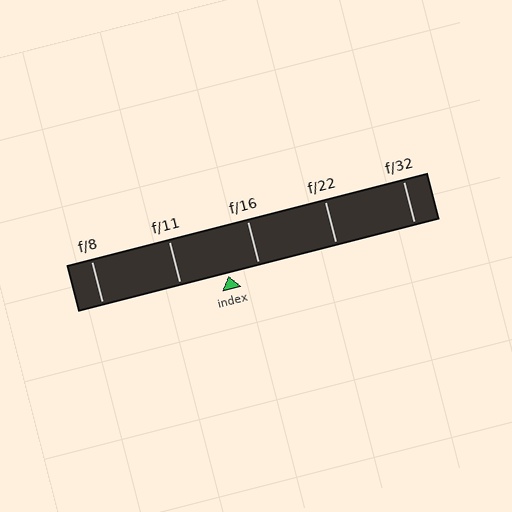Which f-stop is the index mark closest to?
The index mark is closest to f/16.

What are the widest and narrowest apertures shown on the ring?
The widest aperture shown is f/8 and the narrowest is f/32.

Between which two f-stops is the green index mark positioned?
The index mark is between f/11 and f/16.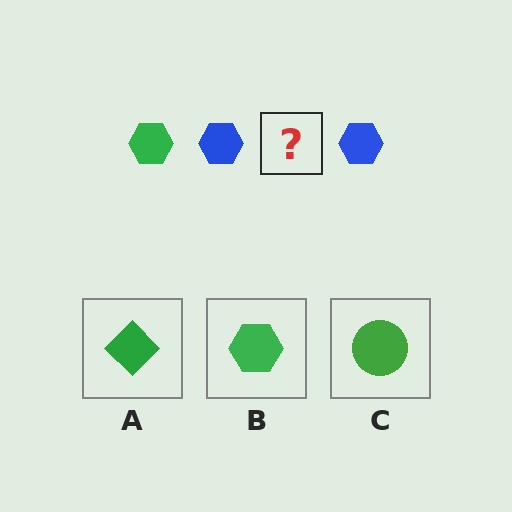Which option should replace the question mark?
Option B.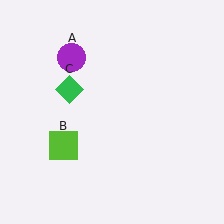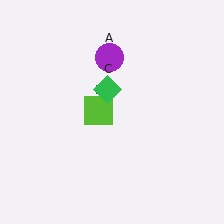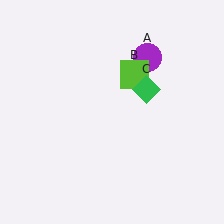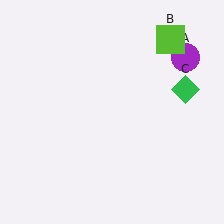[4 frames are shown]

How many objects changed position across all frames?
3 objects changed position: purple circle (object A), lime square (object B), green diamond (object C).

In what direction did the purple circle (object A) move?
The purple circle (object A) moved right.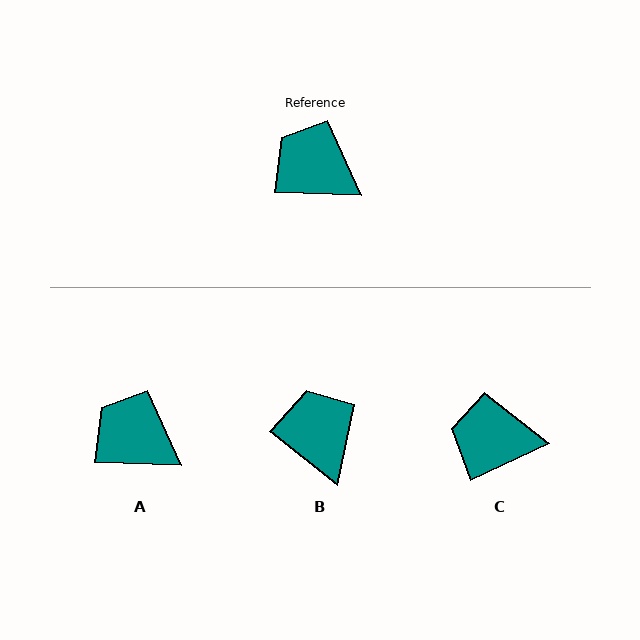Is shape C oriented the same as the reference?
No, it is off by about 27 degrees.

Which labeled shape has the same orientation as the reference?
A.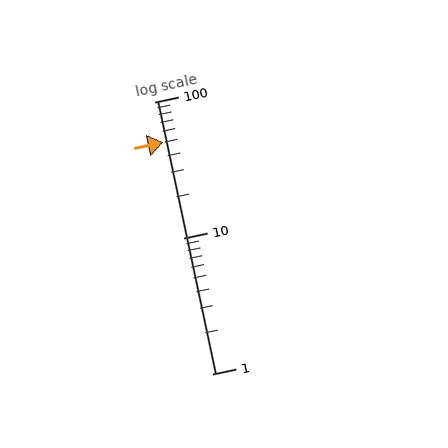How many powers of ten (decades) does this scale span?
The scale spans 2 decades, from 1 to 100.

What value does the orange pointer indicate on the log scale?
The pointer indicates approximately 50.